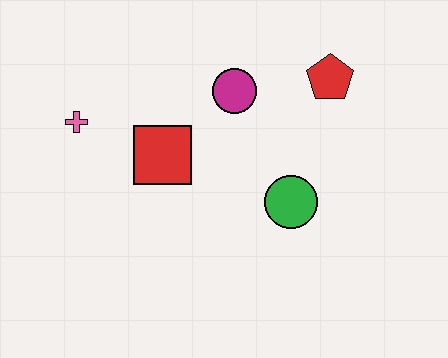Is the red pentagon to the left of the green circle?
No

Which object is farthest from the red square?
The red pentagon is farthest from the red square.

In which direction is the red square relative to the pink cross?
The red square is to the right of the pink cross.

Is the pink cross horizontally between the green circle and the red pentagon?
No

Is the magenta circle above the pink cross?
Yes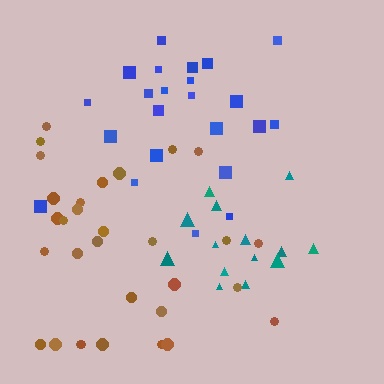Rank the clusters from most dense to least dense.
teal, brown, blue.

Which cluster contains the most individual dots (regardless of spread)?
Brown (31).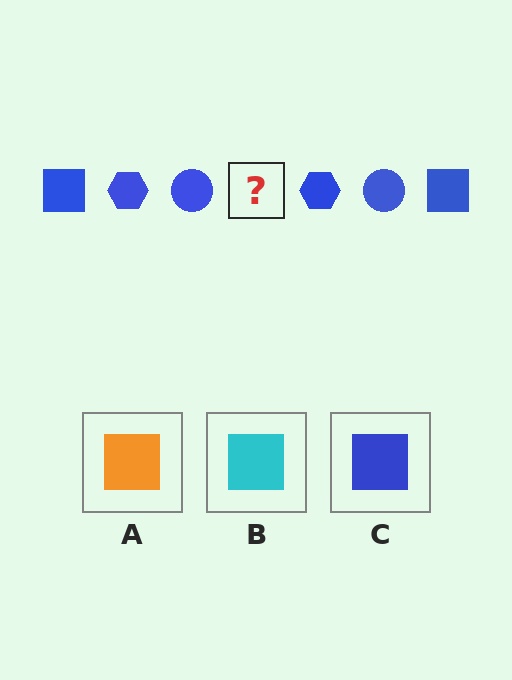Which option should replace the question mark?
Option C.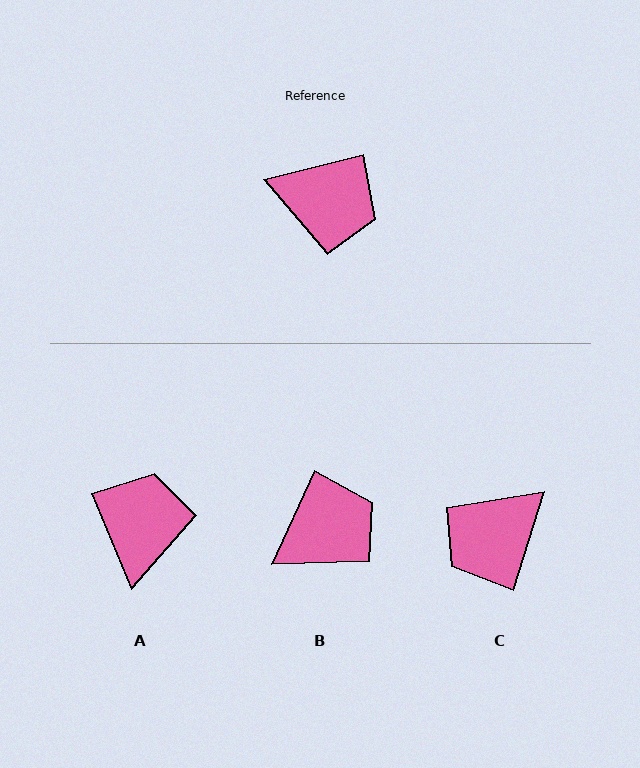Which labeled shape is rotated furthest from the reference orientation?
C, about 121 degrees away.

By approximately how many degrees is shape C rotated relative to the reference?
Approximately 121 degrees clockwise.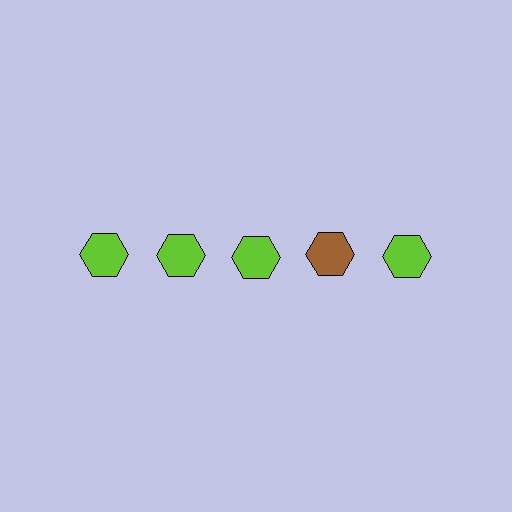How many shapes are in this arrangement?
There are 5 shapes arranged in a grid pattern.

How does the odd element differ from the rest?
It has a different color: brown instead of lime.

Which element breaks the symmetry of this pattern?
The brown hexagon in the top row, second from right column breaks the symmetry. All other shapes are lime hexagons.